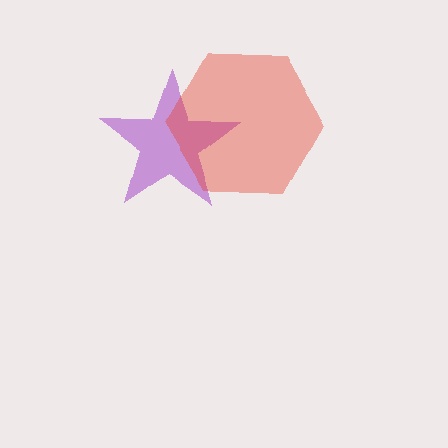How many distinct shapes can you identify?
There are 2 distinct shapes: a purple star, a red hexagon.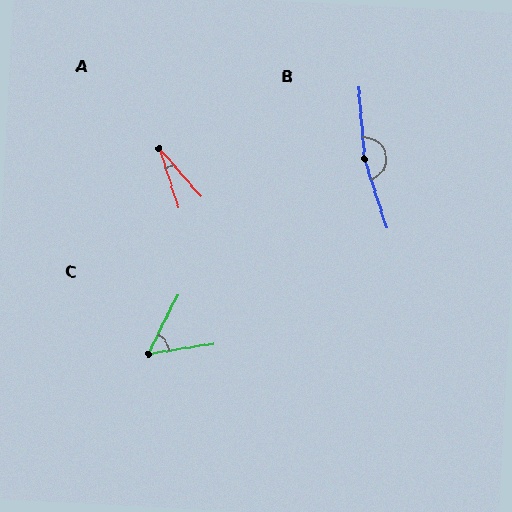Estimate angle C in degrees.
Approximately 54 degrees.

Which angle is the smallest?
A, at approximately 23 degrees.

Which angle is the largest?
B, at approximately 167 degrees.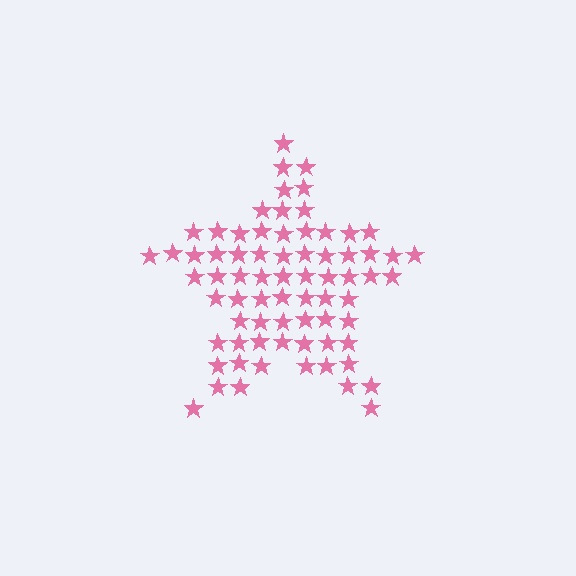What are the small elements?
The small elements are stars.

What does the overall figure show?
The overall figure shows a star.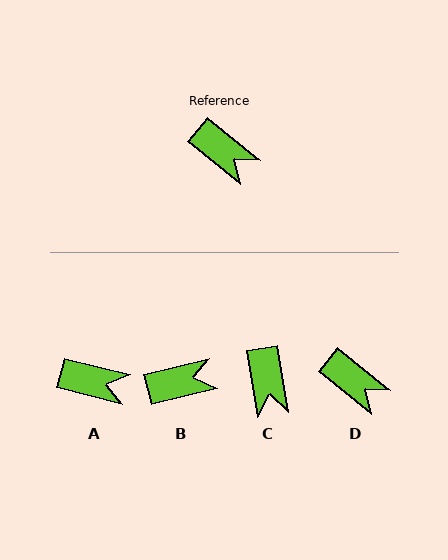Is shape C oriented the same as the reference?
No, it is off by about 42 degrees.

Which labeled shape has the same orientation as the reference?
D.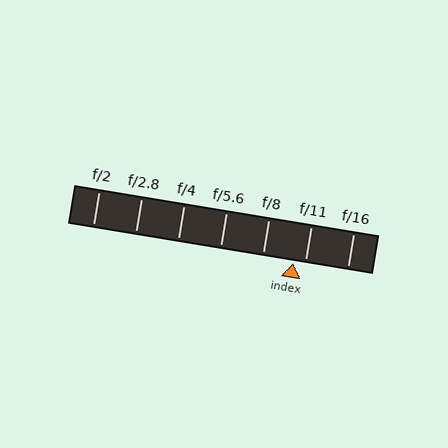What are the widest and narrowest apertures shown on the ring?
The widest aperture shown is f/2 and the narrowest is f/16.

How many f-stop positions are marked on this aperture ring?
There are 7 f-stop positions marked.